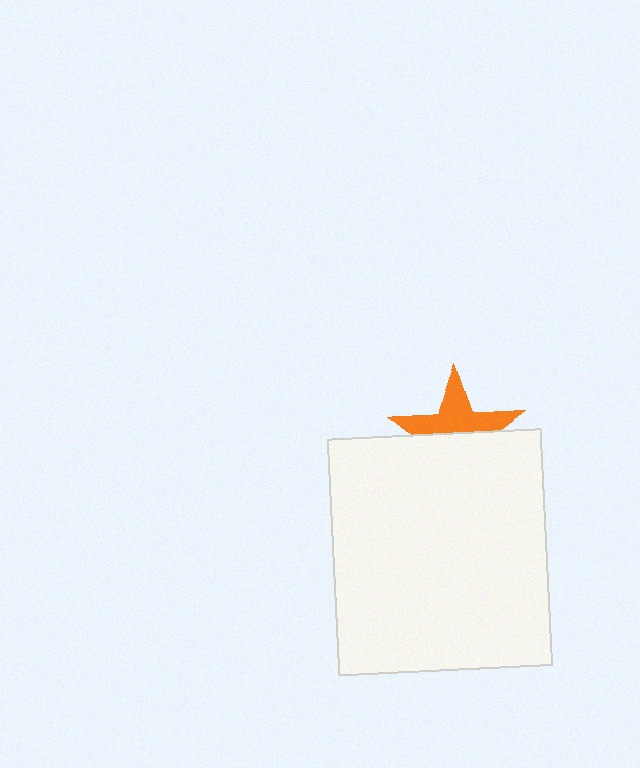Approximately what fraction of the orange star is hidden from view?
Roughly 50% of the orange star is hidden behind the white rectangle.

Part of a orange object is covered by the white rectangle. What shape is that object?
It is a star.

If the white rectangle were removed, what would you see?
You would see the complete orange star.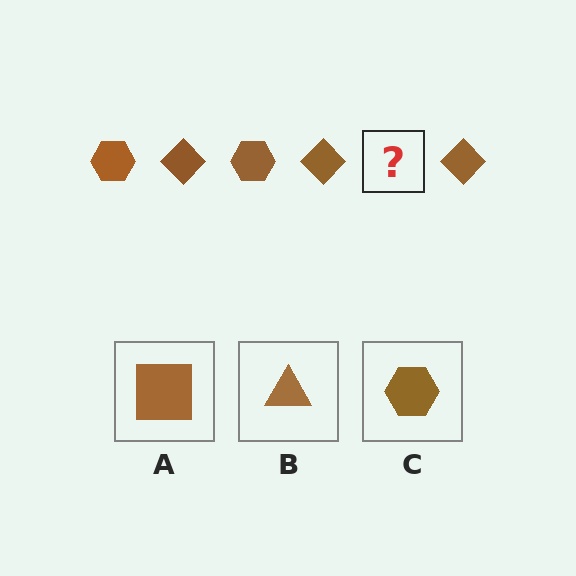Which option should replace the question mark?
Option C.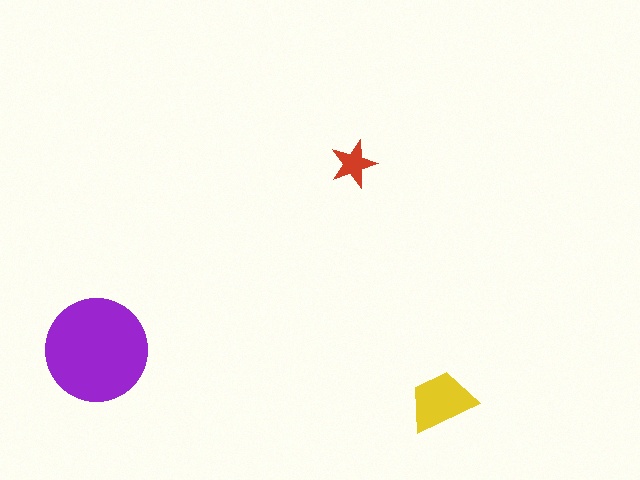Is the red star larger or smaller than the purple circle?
Smaller.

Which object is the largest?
The purple circle.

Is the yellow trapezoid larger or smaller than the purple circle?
Smaller.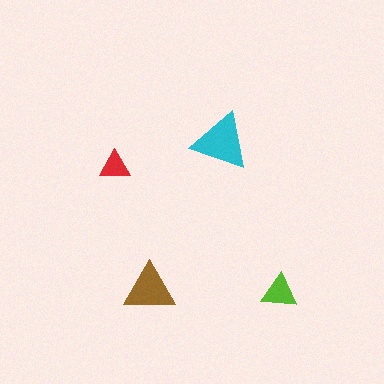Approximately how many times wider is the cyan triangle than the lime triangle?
About 1.5 times wider.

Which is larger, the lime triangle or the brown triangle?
The brown one.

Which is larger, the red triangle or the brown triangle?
The brown one.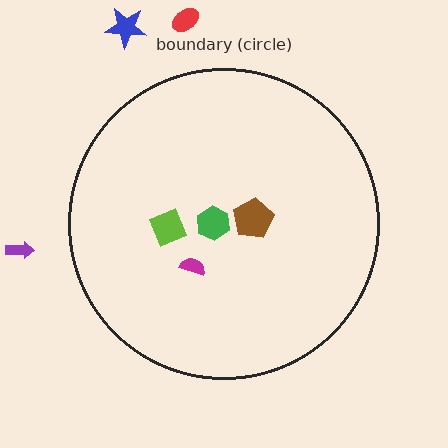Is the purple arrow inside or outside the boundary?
Outside.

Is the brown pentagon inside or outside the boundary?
Inside.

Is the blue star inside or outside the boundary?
Outside.